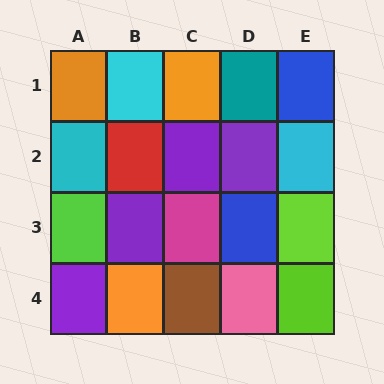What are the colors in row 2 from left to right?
Cyan, red, purple, purple, cyan.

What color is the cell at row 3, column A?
Lime.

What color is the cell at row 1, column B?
Cyan.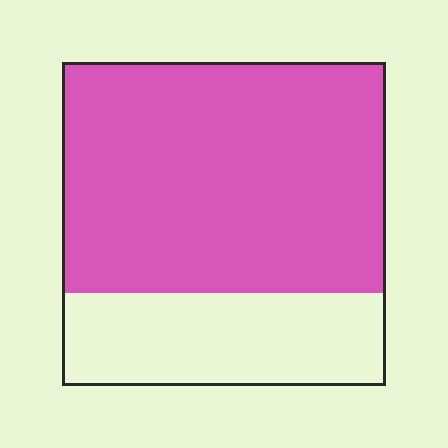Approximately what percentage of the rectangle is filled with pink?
Approximately 70%.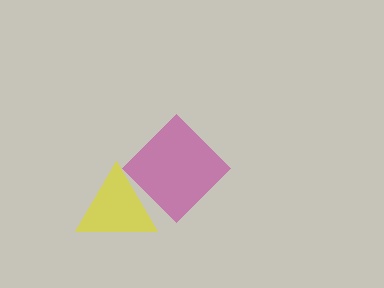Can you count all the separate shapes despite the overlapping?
Yes, there are 2 separate shapes.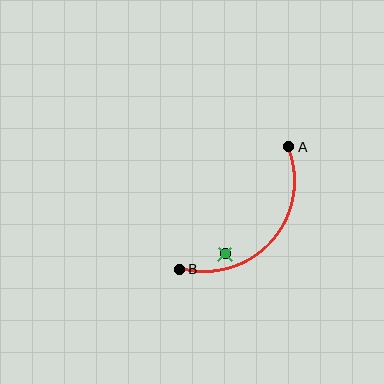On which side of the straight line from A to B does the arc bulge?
The arc bulges below and to the right of the straight line connecting A and B.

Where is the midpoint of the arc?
The arc midpoint is the point on the curve farthest from the straight line joining A and B. It sits below and to the right of that line.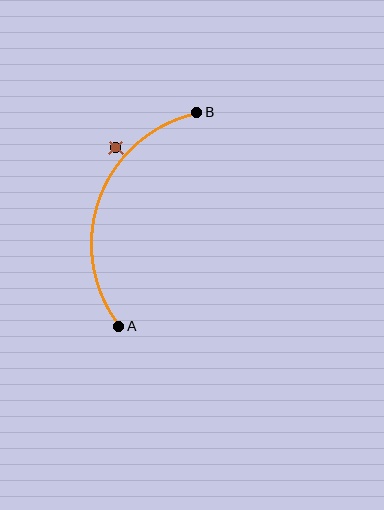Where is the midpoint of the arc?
The arc midpoint is the point on the curve farthest from the straight line joining A and B. It sits to the left of that line.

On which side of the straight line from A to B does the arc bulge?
The arc bulges to the left of the straight line connecting A and B.